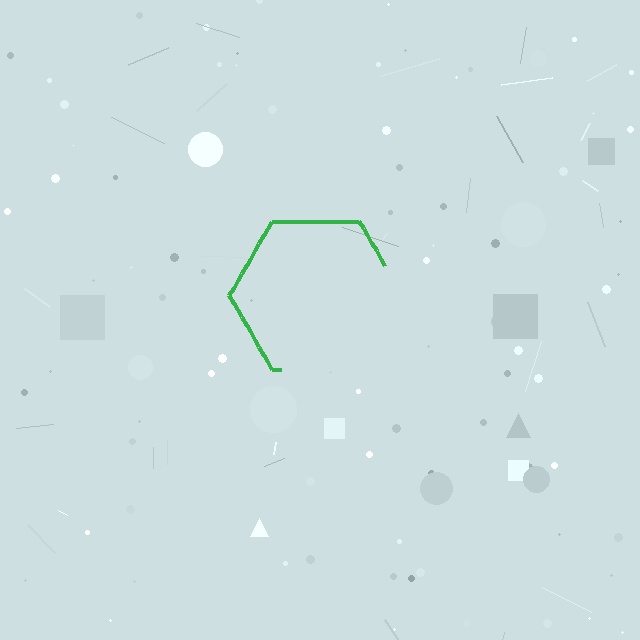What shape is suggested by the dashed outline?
The dashed outline suggests a hexagon.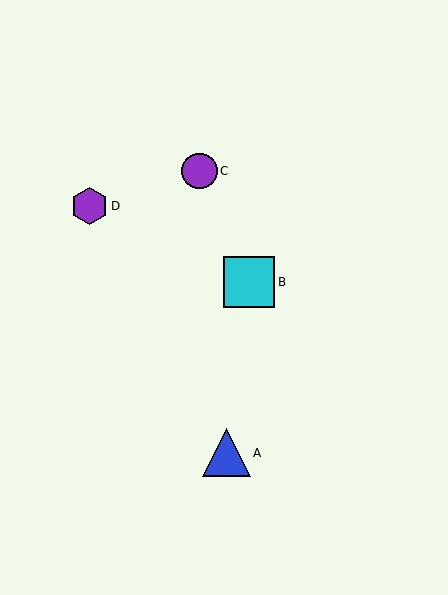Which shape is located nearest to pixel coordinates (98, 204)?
The purple hexagon (labeled D) at (90, 206) is nearest to that location.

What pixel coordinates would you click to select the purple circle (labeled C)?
Click at (200, 171) to select the purple circle C.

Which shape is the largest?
The cyan square (labeled B) is the largest.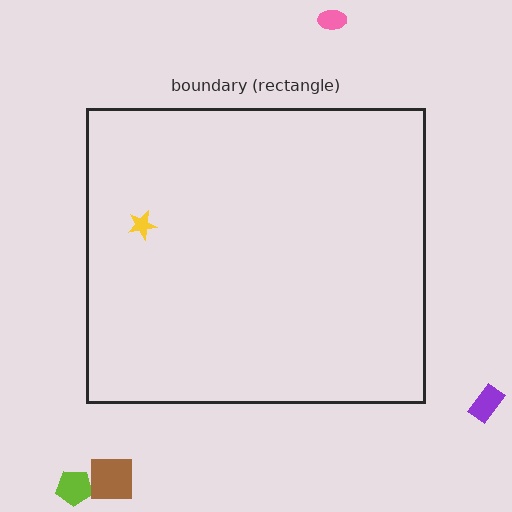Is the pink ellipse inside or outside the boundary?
Outside.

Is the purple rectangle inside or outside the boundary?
Outside.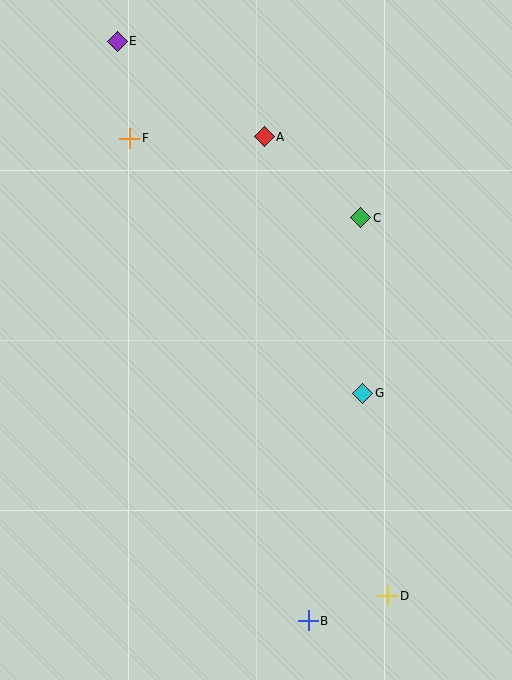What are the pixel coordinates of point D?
Point D is at (388, 596).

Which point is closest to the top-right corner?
Point C is closest to the top-right corner.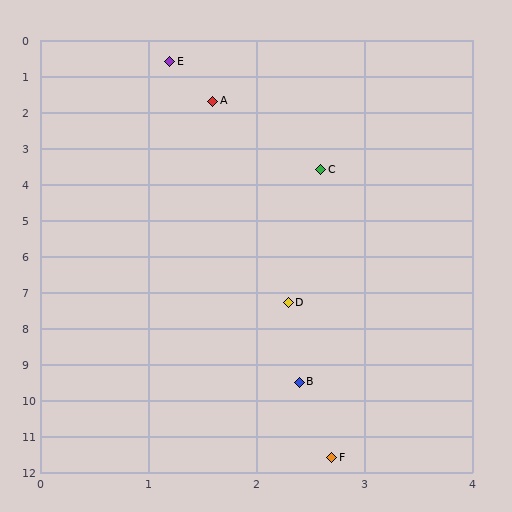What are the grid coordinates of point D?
Point D is at approximately (2.3, 7.3).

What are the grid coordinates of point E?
Point E is at approximately (1.2, 0.6).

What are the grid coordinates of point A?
Point A is at approximately (1.6, 1.7).